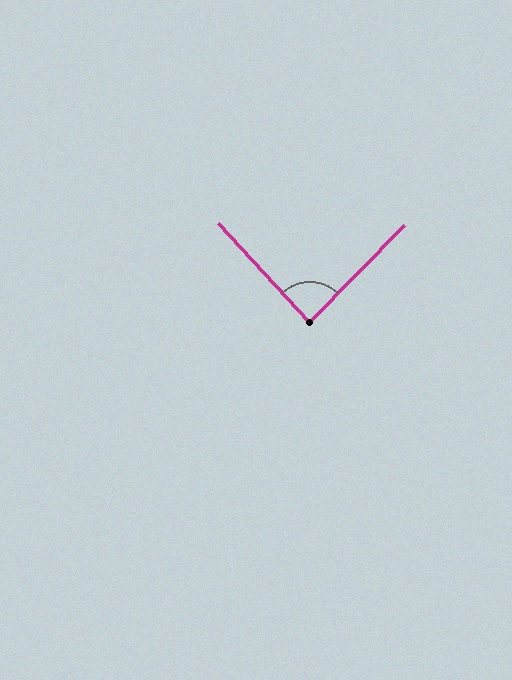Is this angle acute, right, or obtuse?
It is approximately a right angle.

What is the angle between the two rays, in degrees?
Approximately 87 degrees.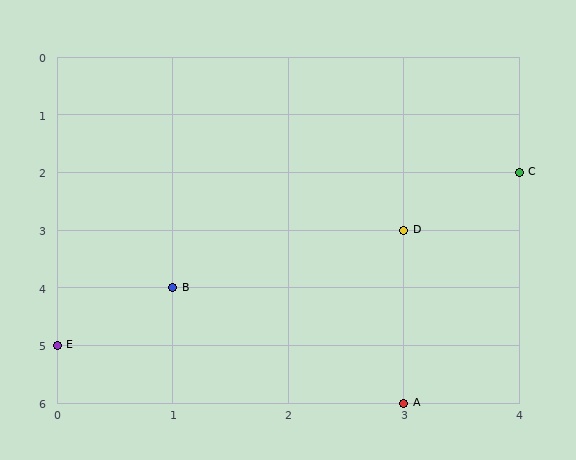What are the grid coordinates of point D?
Point D is at grid coordinates (3, 3).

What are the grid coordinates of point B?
Point B is at grid coordinates (1, 4).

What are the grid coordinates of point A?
Point A is at grid coordinates (3, 6).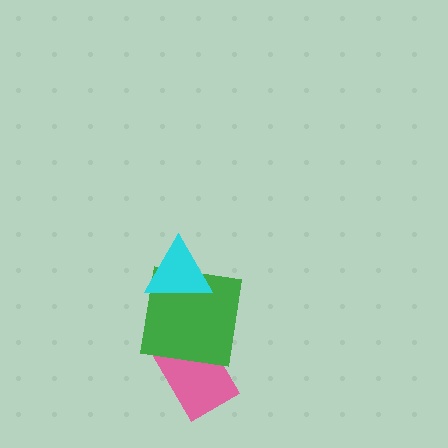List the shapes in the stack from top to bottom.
From top to bottom: the cyan triangle, the green square, the pink rectangle.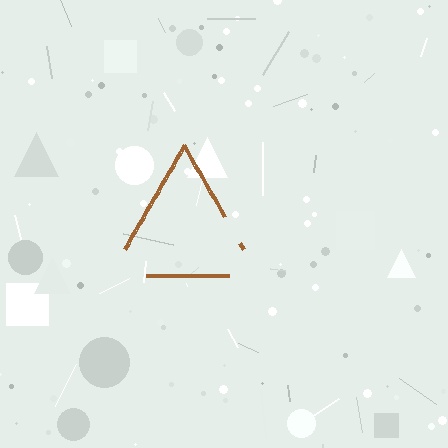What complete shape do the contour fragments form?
The contour fragments form a triangle.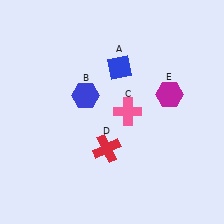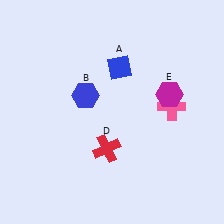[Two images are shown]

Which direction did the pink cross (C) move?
The pink cross (C) moved right.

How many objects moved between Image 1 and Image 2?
1 object moved between the two images.